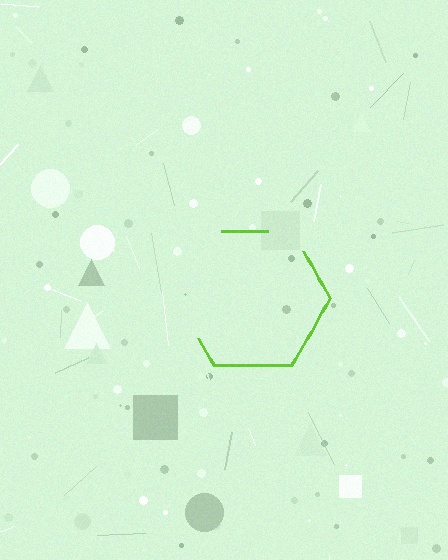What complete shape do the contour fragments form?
The contour fragments form a hexagon.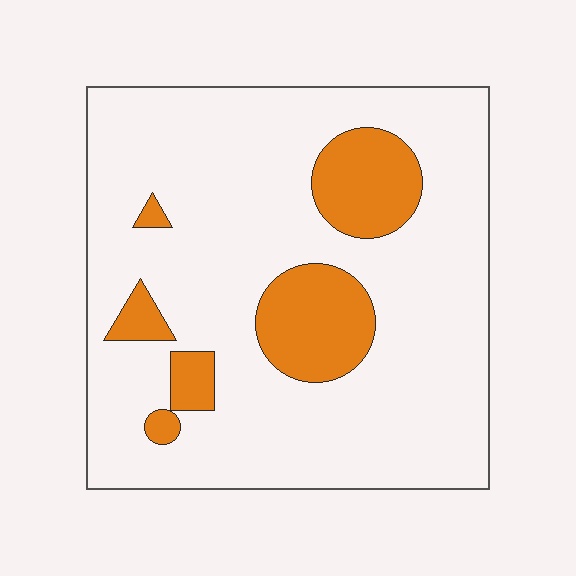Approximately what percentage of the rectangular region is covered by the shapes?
Approximately 15%.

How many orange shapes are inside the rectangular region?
6.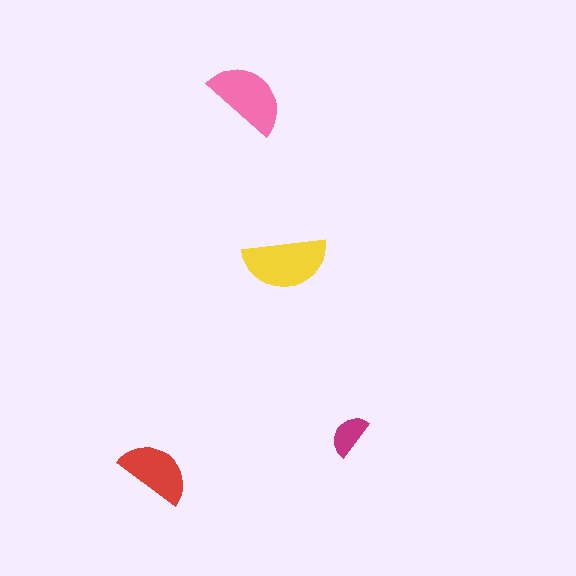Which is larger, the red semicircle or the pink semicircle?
The pink one.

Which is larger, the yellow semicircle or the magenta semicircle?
The yellow one.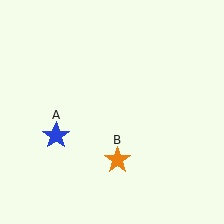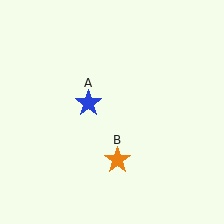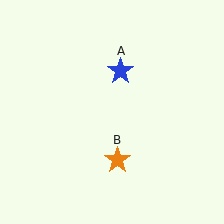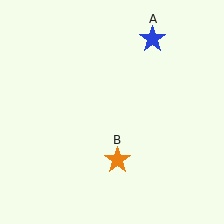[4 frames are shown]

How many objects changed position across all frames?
1 object changed position: blue star (object A).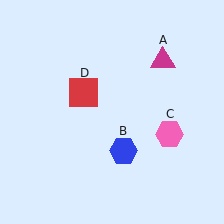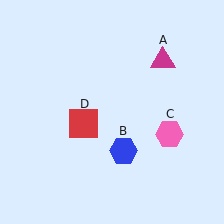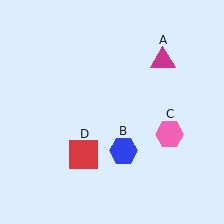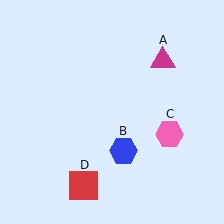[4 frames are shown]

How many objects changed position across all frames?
1 object changed position: red square (object D).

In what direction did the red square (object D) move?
The red square (object D) moved down.